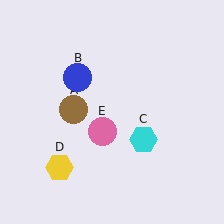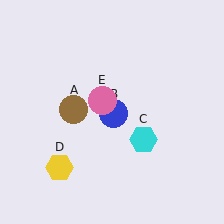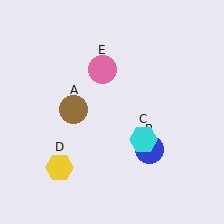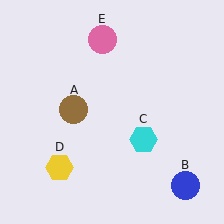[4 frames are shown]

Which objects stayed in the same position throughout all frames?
Brown circle (object A) and cyan hexagon (object C) and yellow hexagon (object D) remained stationary.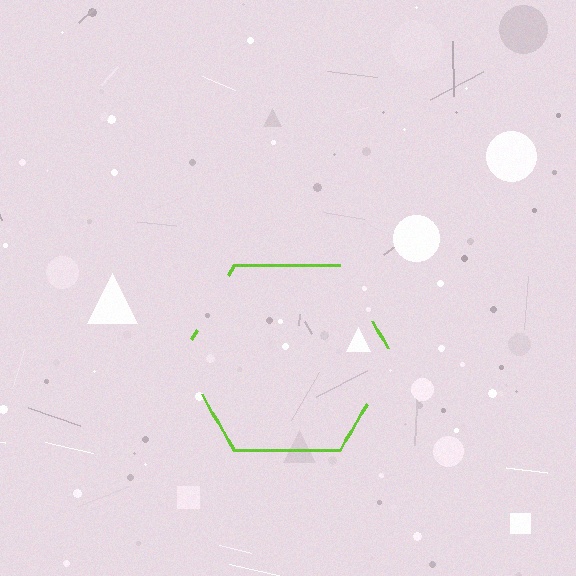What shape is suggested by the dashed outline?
The dashed outline suggests a hexagon.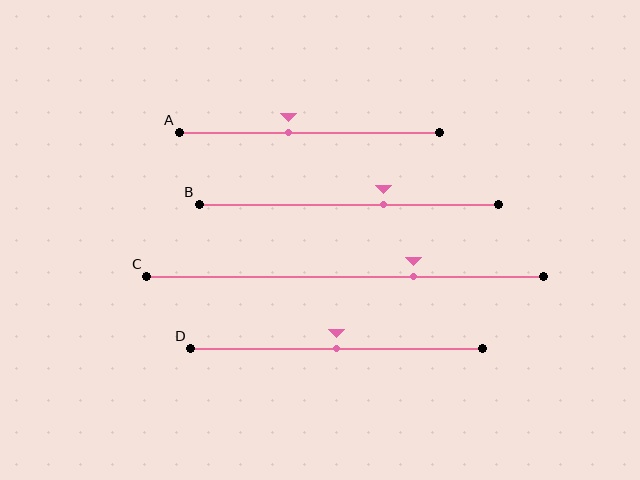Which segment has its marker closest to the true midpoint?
Segment D has its marker closest to the true midpoint.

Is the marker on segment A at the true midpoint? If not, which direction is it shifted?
No, the marker on segment A is shifted to the left by about 8% of the segment length.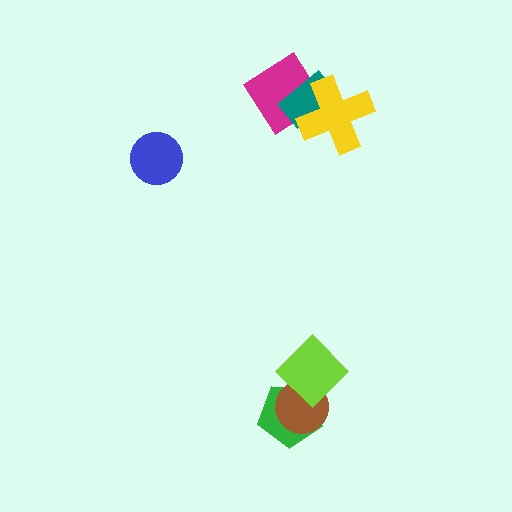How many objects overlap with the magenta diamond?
2 objects overlap with the magenta diamond.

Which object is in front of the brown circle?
The lime diamond is in front of the brown circle.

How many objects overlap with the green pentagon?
2 objects overlap with the green pentagon.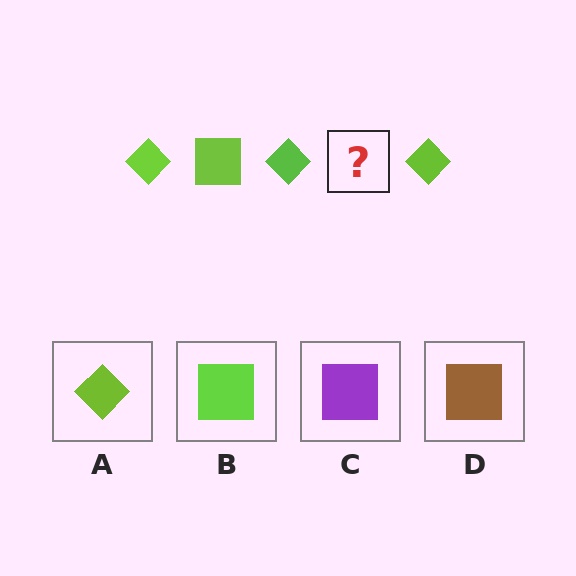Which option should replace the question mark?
Option B.